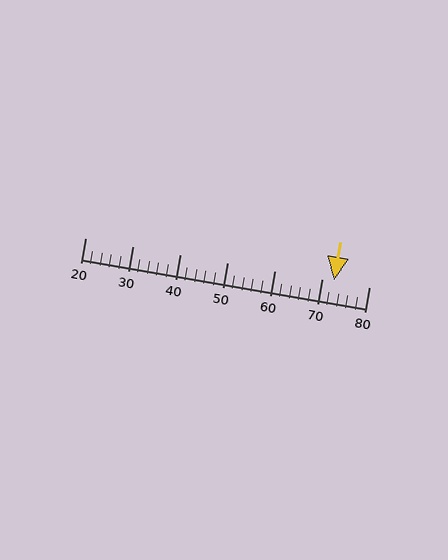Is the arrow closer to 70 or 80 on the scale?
The arrow is closer to 70.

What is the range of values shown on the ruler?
The ruler shows values from 20 to 80.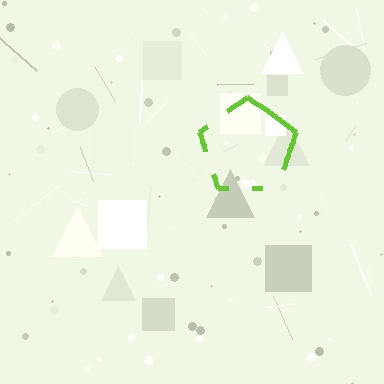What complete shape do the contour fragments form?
The contour fragments form a pentagon.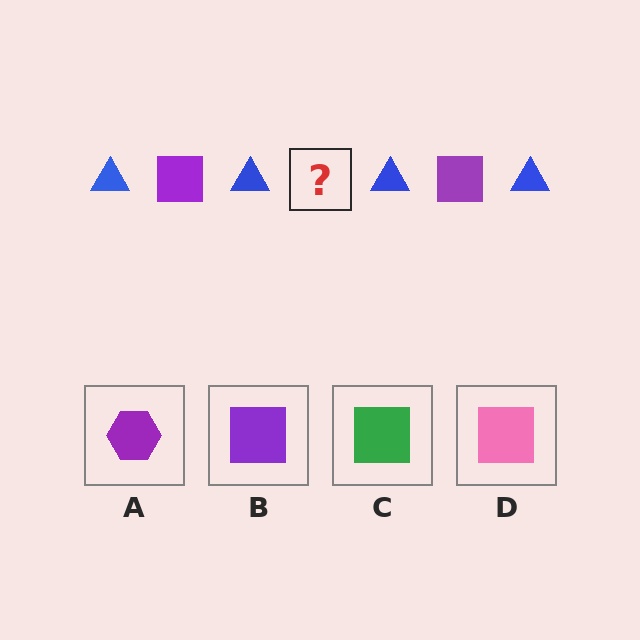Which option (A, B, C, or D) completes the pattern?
B.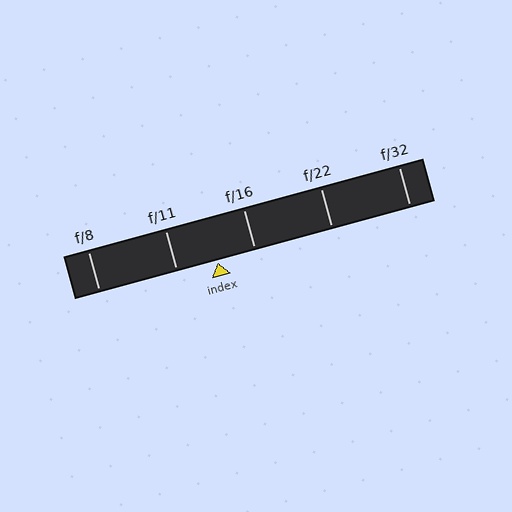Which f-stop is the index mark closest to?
The index mark is closest to f/16.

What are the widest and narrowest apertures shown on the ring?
The widest aperture shown is f/8 and the narrowest is f/32.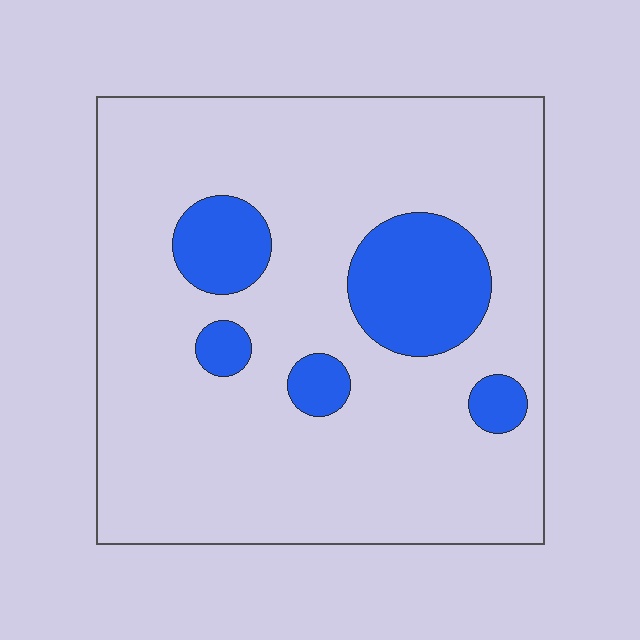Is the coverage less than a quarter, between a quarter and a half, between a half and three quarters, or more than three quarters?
Less than a quarter.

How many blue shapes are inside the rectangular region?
5.